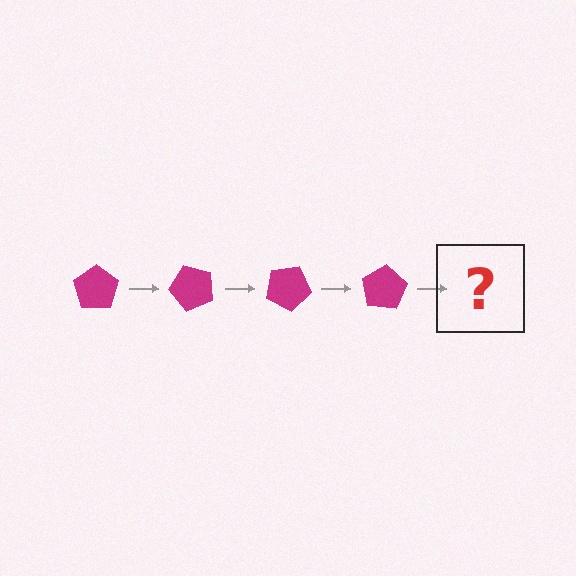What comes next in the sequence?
The next element should be a magenta pentagon rotated 200 degrees.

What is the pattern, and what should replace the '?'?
The pattern is that the pentagon rotates 50 degrees each step. The '?' should be a magenta pentagon rotated 200 degrees.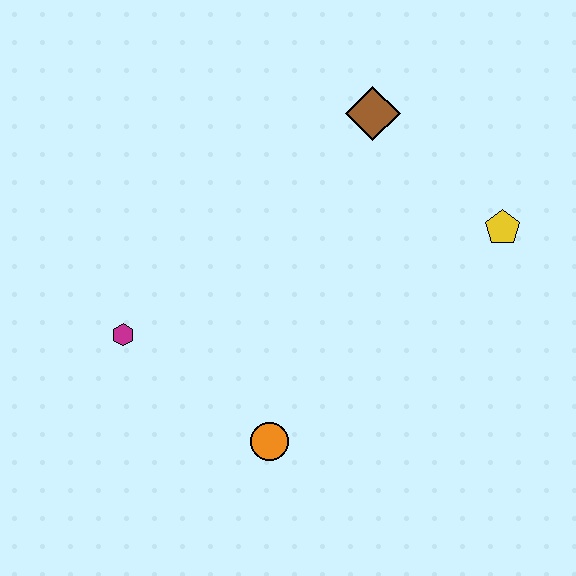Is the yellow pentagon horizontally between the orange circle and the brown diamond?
No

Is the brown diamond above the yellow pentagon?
Yes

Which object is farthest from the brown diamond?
The orange circle is farthest from the brown diamond.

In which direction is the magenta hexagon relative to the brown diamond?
The magenta hexagon is to the left of the brown diamond.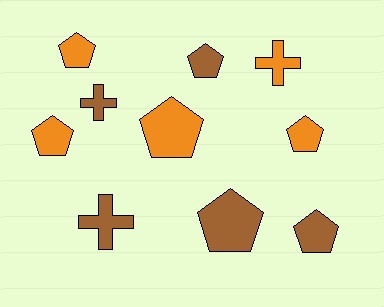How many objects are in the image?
There are 10 objects.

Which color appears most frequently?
Orange, with 5 objects.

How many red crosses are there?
There are no red crosses.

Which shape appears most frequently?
Pentagon, with 7 objects.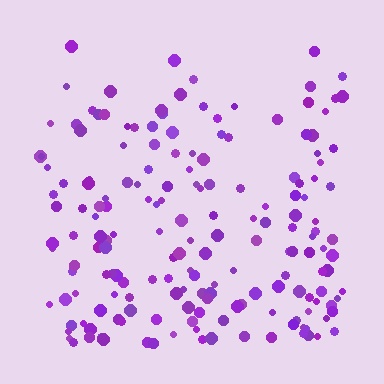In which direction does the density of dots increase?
From top to bottom, with the bottom side densest.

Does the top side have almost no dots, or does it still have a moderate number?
Still a moderate number, just noticeably fewer than the bottom.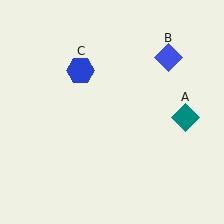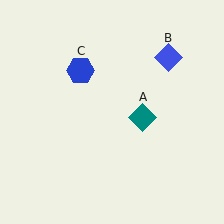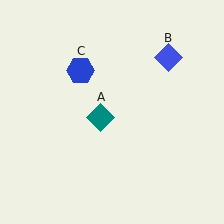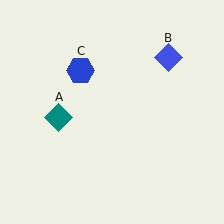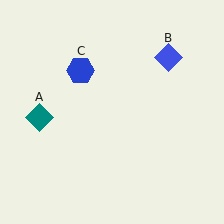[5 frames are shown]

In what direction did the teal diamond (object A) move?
The teal diamond (object A) moved left.